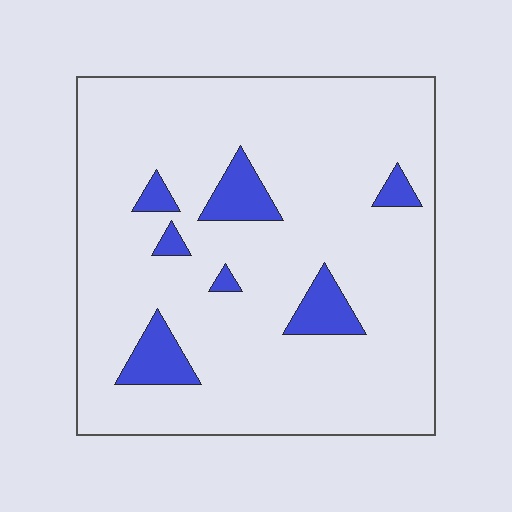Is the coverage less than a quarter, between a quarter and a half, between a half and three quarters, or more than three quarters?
Less than a quarter.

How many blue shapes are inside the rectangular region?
7.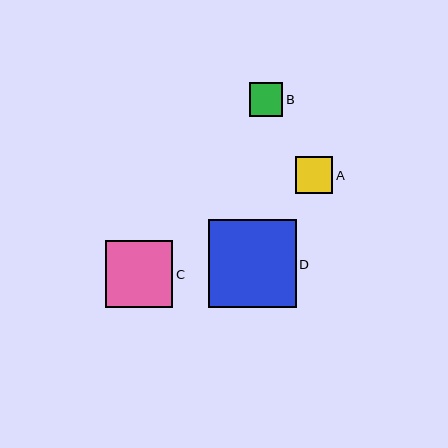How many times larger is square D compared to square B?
Square D is approximately 2.6 times the size of square B.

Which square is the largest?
Square D is the largest with a size of approximately 87 pixels.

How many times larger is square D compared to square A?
Square D is approximately 2.3 times the size of square A.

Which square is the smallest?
Square B is the smallest with a size of approximately 33 pixels.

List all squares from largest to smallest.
From largest to smallest: D, C, A, B.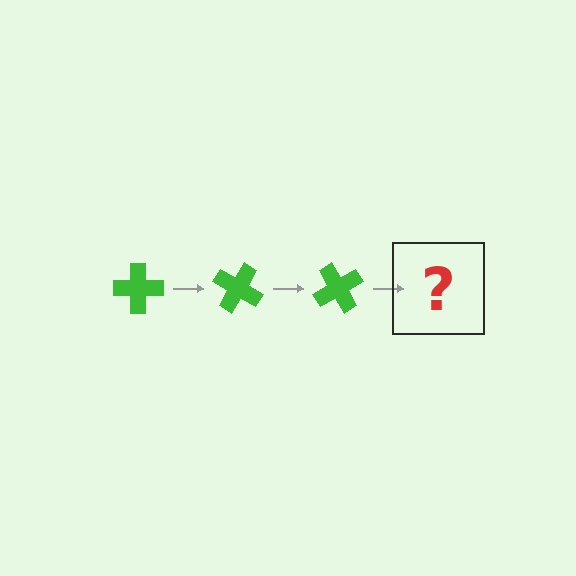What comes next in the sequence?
The next element should be a green cross rotated 90 degrees.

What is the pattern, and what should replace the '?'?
The pattern is that the cross rotates 30 degrees each step. The '?' should be a green cross rotated 90 degrees.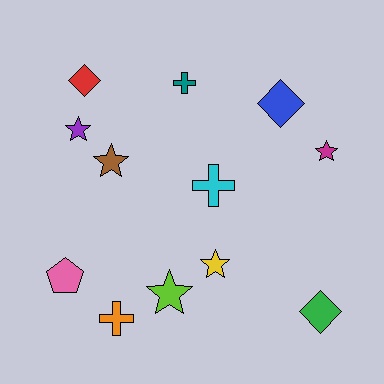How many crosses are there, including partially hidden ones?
There are 3 crosses.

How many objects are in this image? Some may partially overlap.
There are 12 objects.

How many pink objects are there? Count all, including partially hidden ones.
There is 1 pink object.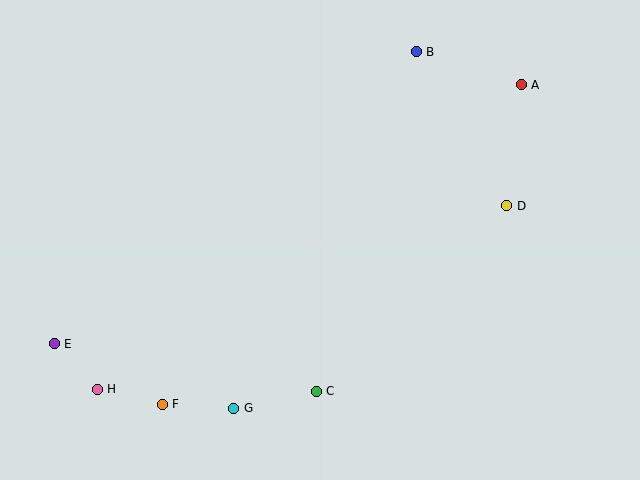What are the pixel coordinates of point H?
Point H is at (97, 389).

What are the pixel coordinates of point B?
Point B is at (416, 52).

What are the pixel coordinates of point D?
Point D is at (507, 206).